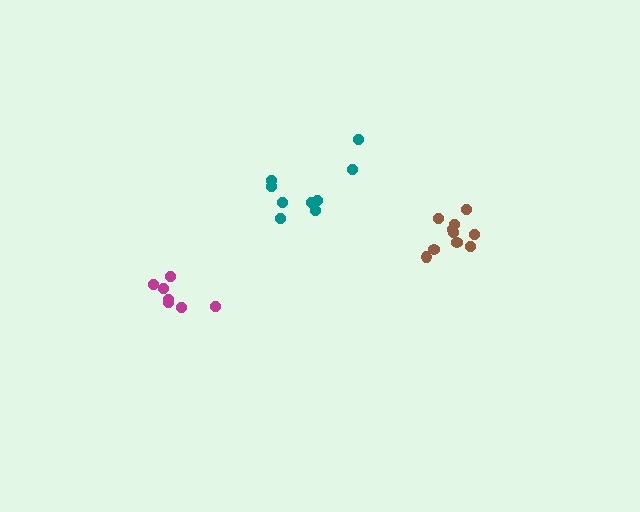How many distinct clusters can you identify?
There are 3 distinct clusters.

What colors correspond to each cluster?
The clusters are colored: magenta, brown, teal.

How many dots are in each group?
Group 1: 7 dots, Group 2: 10 dots, Group 3: 9 dots (26 total).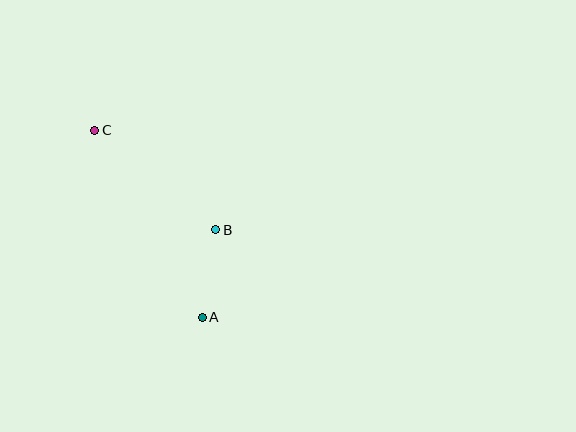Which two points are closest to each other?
Points A and B are closest to each other.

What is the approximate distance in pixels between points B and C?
The distance between B and C is approximately 157 pixels.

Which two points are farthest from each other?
Points A and C are farthest from each other.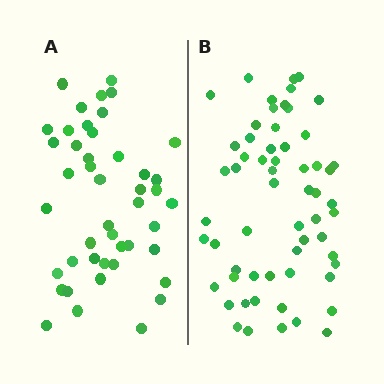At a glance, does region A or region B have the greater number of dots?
Region B (the right region) has more dots.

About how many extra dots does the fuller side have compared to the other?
Region B has approximately 15 more dots than region A.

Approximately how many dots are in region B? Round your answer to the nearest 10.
About 60 dots.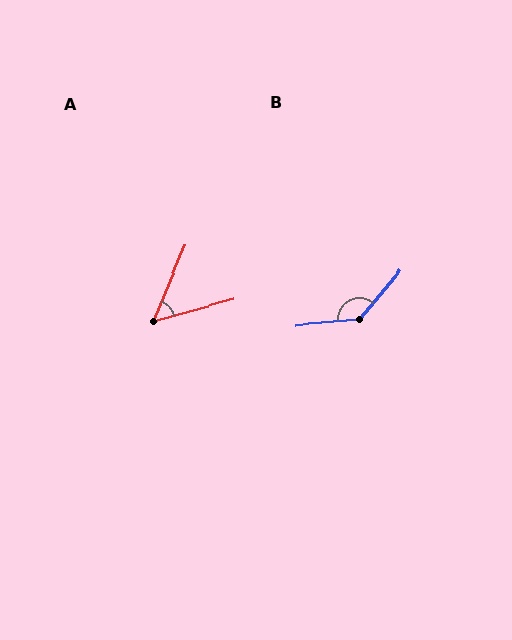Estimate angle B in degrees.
Approximately 135 degrees.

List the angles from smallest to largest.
A (52°), B (135°).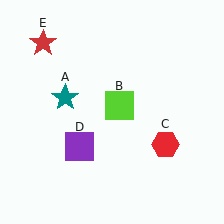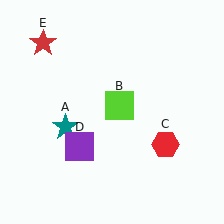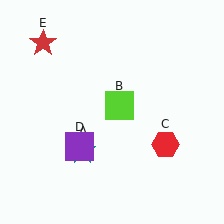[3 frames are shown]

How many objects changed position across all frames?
1 object changed position: teal star (object A).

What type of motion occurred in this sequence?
The teal star (object A) rotated counterclockwise around the center of the scene.